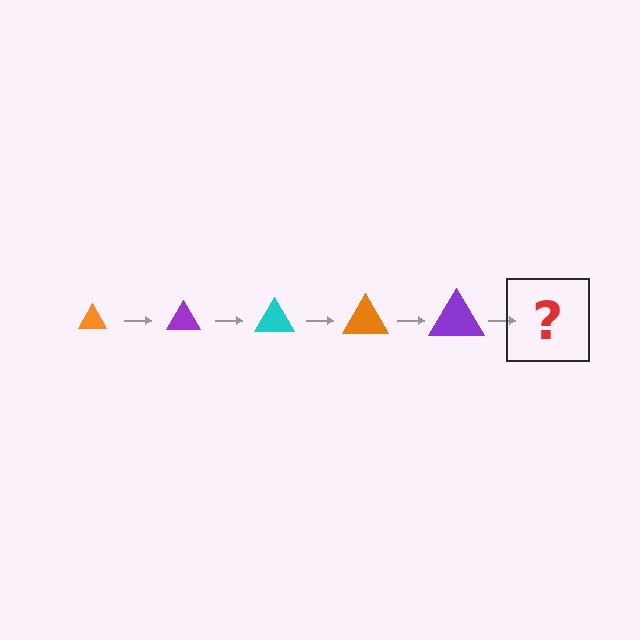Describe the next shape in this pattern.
It should be a cyan triangle, larger than the previous one.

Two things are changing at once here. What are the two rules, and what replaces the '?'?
The two rules are that the triangle grows larger each step and the color cycles through orange, purple, and cyan. The '?' should be a cyan triangle, larger than the previous one.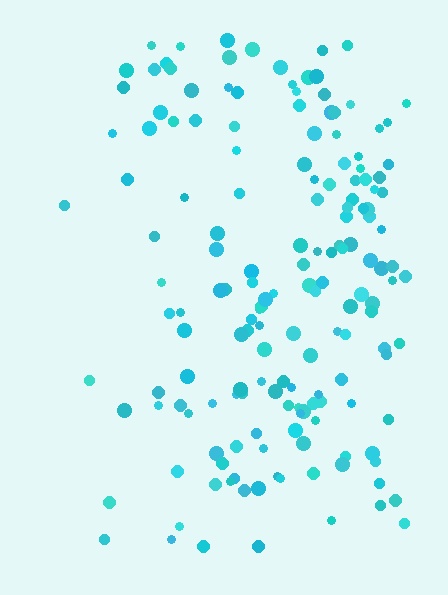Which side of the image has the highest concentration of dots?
The right.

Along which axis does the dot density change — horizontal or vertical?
Horizontal.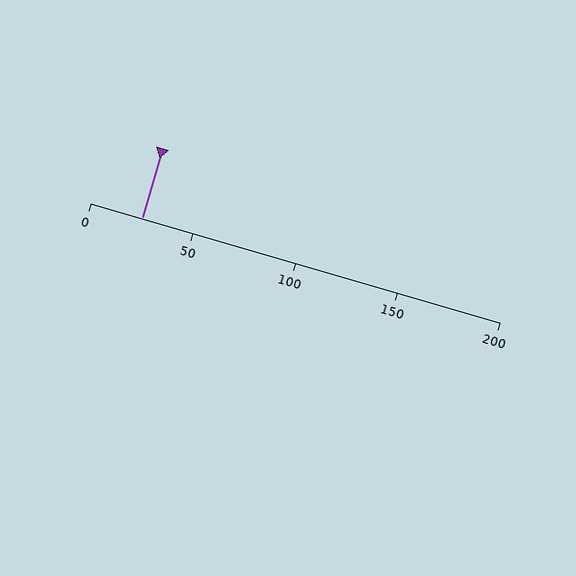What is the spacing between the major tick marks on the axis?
The major ticks are spaced 50 apart.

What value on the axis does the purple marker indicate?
The marker indicates approximately 25.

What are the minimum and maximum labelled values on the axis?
The axis runs from 0 to 200.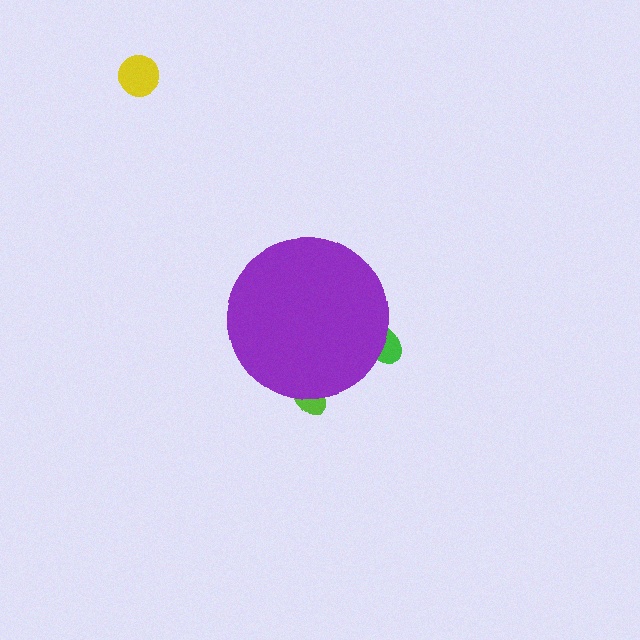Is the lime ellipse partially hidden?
Yes, the lime ellipse is partially hidden behind the purple circle.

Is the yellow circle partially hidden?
No, the yellow circle is fully visible.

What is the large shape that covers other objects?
A purple circle.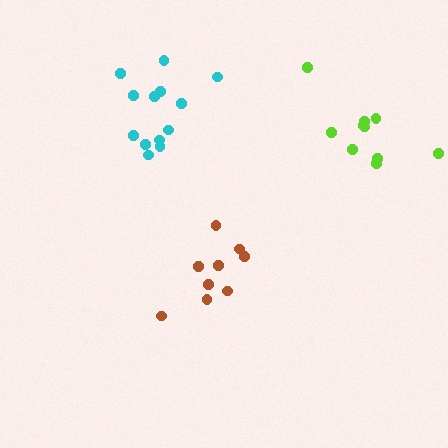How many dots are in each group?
Group 1: 13 dots, Group 2: 9 dots, Group 3: 10 dots (32 total).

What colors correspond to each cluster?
The clusters are colored: cyan, brown, lime.